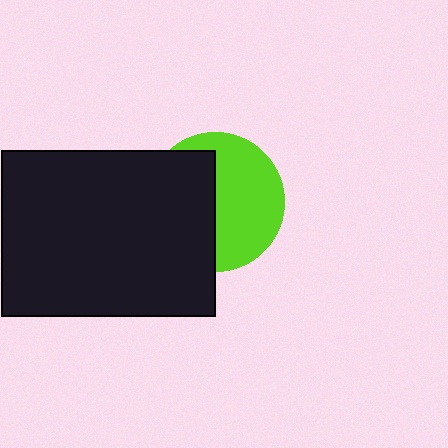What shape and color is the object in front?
The object in front is a black rectangle.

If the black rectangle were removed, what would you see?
You would see the complete lime circle.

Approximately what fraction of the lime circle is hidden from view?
Roughly 46% of the lime circle is hidden behind the black rectangle.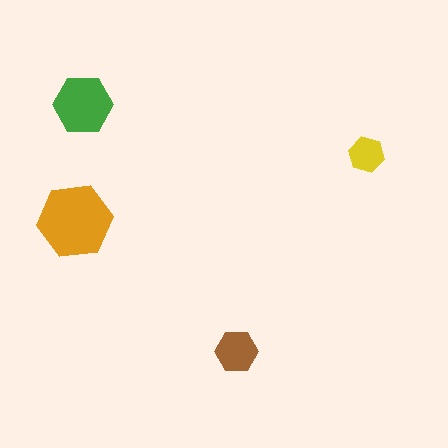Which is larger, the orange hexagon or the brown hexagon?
The orange one.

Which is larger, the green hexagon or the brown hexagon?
The green one.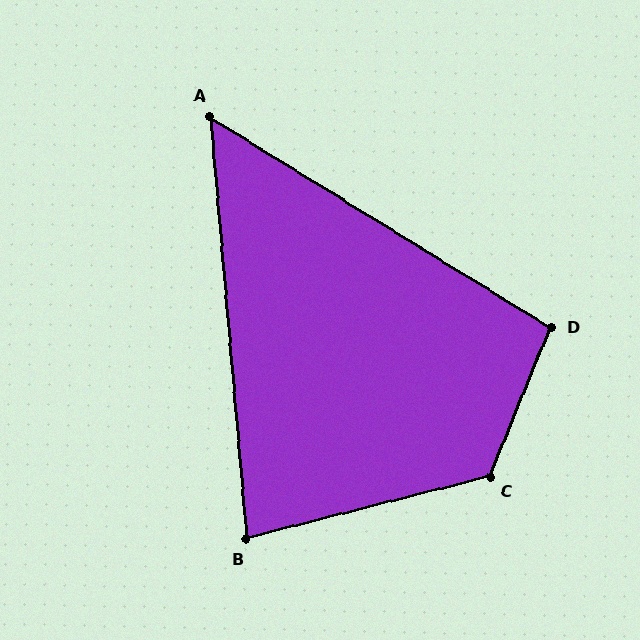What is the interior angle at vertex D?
Approximately 100 degrees (obtuse).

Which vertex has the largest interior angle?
C, at approximately 127 degrees.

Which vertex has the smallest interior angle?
A, at approximately 53 degrees.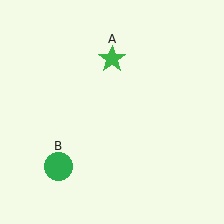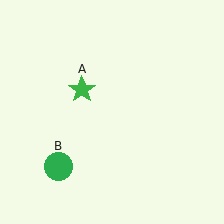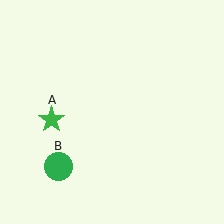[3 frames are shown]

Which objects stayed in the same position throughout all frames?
Green circle (object B) remained stationary.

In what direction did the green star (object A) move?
The green star (object A) moved down and to the left.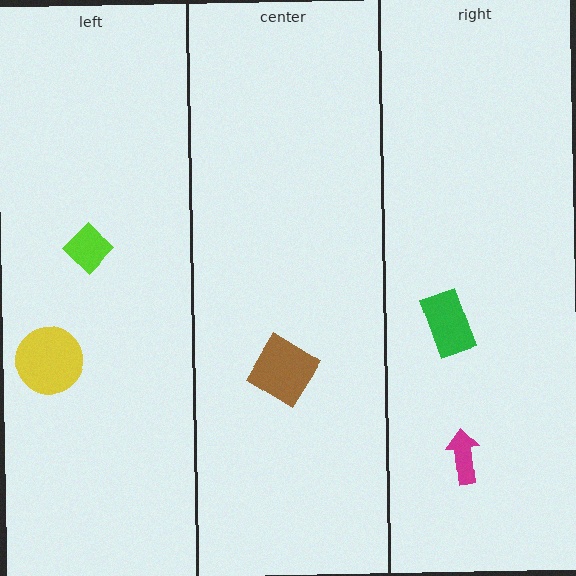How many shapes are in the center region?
1.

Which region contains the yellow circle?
The left region.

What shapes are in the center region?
The brown diamond.